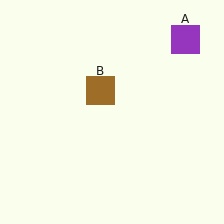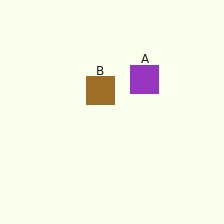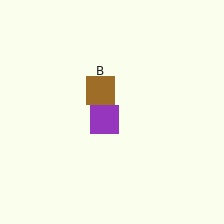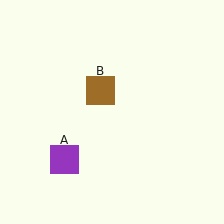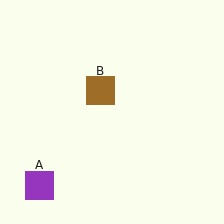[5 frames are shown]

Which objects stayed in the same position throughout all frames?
Brown square (object B) remained stationary.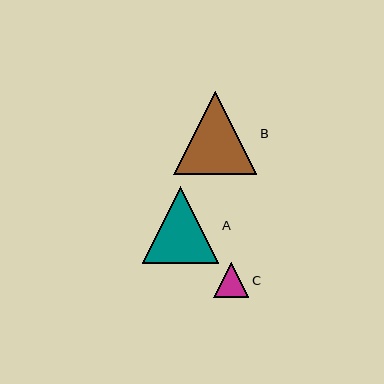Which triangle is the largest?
Triangle B is the largest with a size of approximately 83 pixels.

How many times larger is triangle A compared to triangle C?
Triangle A is approximately 2.2 times the size of triangle C.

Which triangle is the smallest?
Triangle C is the smallest with a size of approximately 35 pixels.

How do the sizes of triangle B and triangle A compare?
Triangle B and triangle A are approximately the same size.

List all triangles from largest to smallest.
From largest to smallest: B, A, C.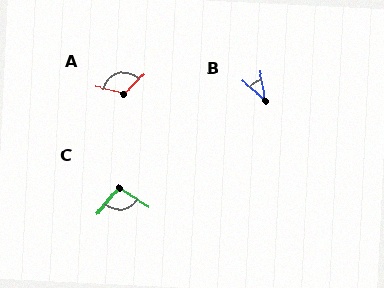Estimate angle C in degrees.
Approximately 98 degrees.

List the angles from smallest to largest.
B (40°), C (98°), A (124°).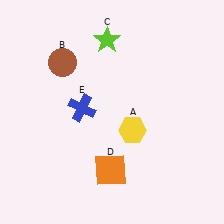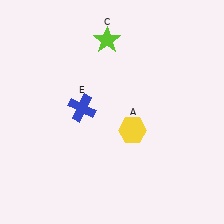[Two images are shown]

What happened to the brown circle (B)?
The brown circle (B) was removed in Image 2. It was in the top-left area of Image 1.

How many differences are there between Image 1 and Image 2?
There are 2 differences between the two images.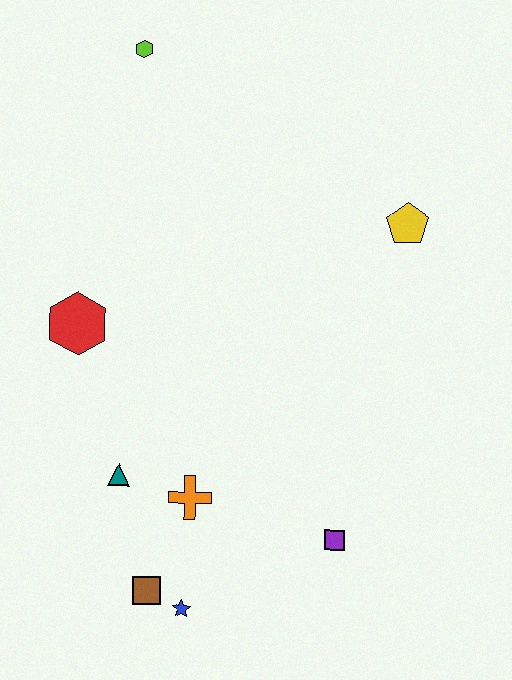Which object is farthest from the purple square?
The lime hexagon is farthest from the purple square.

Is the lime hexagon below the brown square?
No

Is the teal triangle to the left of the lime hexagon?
Yes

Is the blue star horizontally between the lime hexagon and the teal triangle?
No